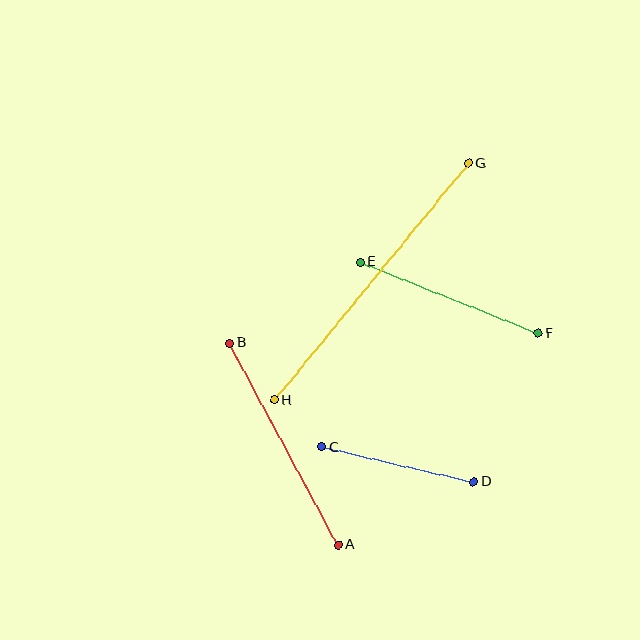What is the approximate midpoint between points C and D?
The midpoint is at approximately (397, 464) pixels.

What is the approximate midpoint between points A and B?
The midpoint is at approximately (284, 444) pixels.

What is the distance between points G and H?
The distance is approximately 306 pixels.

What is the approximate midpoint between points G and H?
The midpoint is at approximately (372, 282) pixels.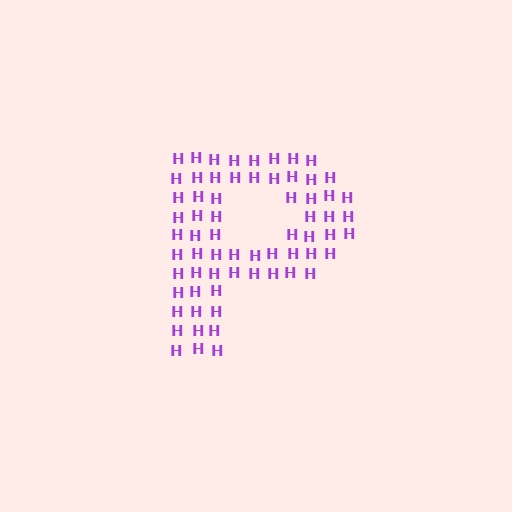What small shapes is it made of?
It is made of small letter H's.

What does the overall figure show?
The overall figure shows the letter P.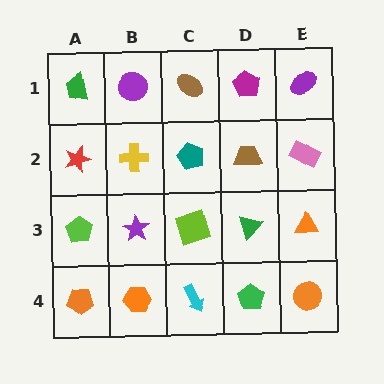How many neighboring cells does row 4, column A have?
2.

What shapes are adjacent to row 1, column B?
A yellow cross (row 2, column B), a green trapezoid (row 1, column A), a brown ellipse (row 1, column C).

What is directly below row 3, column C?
A cyan arrow.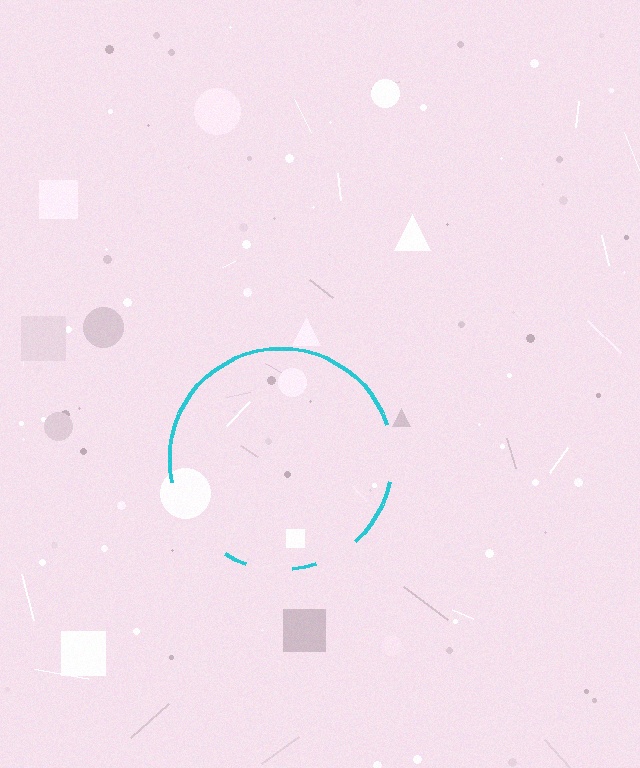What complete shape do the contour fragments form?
The contour fragments form a circle.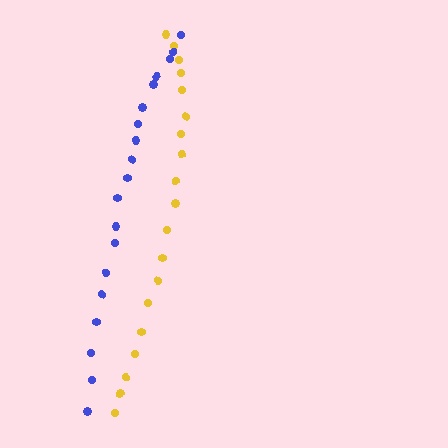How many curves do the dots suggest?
There are 2 distinct paths.